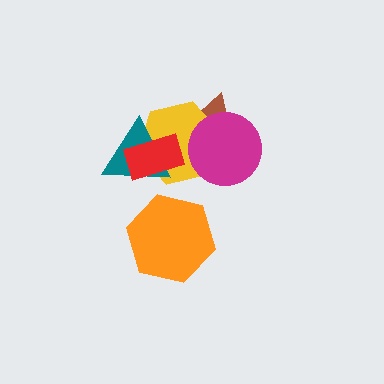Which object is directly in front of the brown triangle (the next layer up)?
The yellow hexagon is directly in front of the brown triangle.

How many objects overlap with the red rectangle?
2 objects overlap with the red rectangle.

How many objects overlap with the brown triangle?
2 objects overlap with the brown triangle.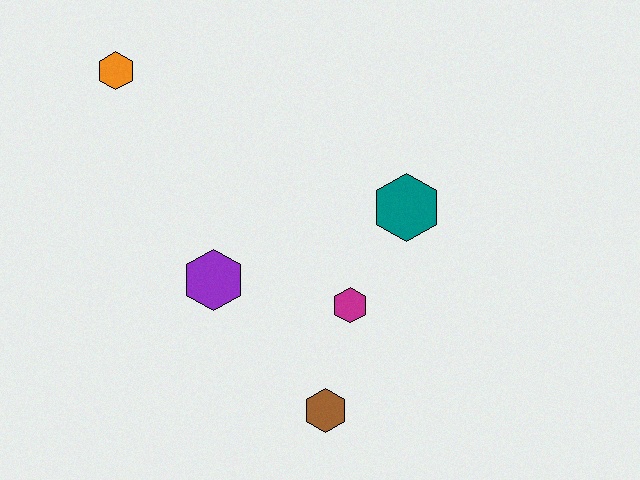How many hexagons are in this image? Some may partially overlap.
There are 5 hexagons.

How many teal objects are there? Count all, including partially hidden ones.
There is 1 teal object.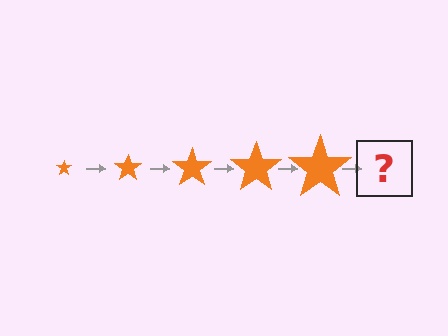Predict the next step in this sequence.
The next step is an orange star, larger than the previous one.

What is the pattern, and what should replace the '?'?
The pattern is that the star gets progressively larger each step. The '?' should be an orange star, larger than the previous one.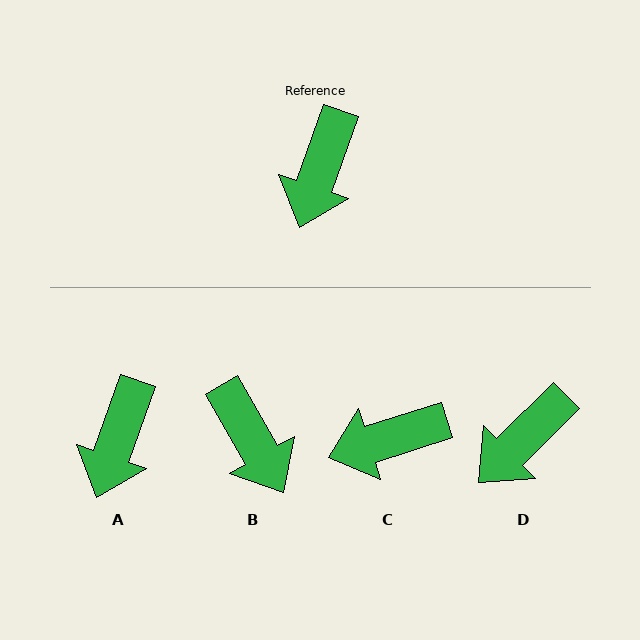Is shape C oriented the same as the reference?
No, it is off by about 53 degrees.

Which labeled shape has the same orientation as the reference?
A.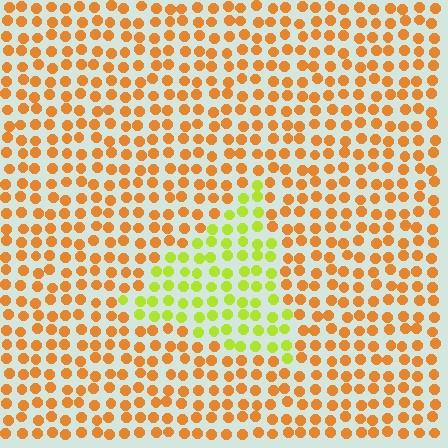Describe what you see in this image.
The image is filled with small orange elements in a uniform arrangement. A triangle-shaped region is visible where the elements are tinted to a slightly different hue, forming a subtle color boundary.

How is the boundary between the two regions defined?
The boundary is defined purely by a slight shift in hue (about 49 degrees). Spacing, size, and orientation are identical on both sides.